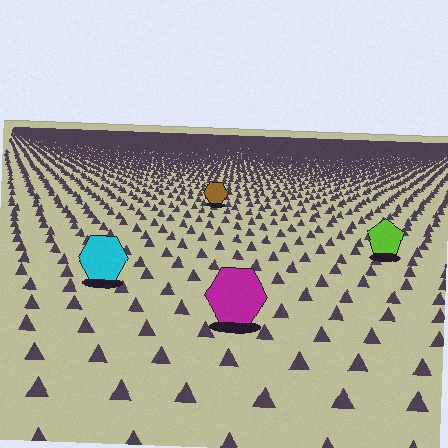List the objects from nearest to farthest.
From nearest to farthest: the magenta hexagon, the cyan hexagon, the lime pentagon, the brown hexagon.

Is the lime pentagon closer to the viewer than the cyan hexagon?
No. The cyan hexagon is closer — you can tell from the texture gradient: the ground texture is coarser near it.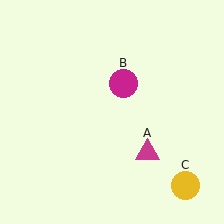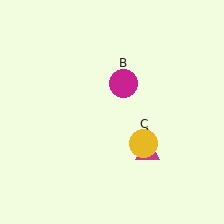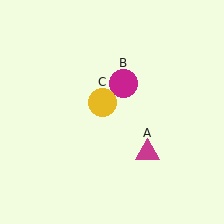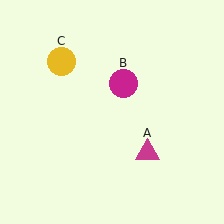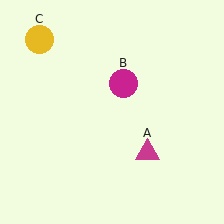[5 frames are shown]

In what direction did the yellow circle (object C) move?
The yellow circle (object C) moved up and to the left.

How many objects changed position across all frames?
1 object changed position: yellow circle (object C).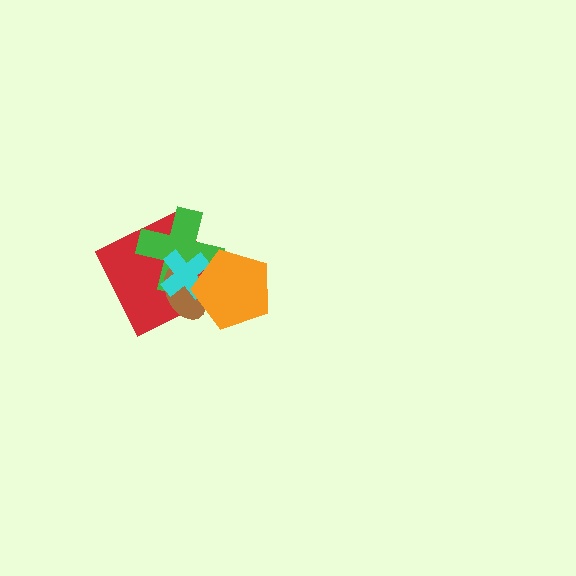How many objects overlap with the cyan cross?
4 objects overlap with the cyan cross.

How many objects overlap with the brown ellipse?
4 objects overlap with the brown ellipse.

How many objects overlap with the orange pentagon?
4 objects overlap with the orange pentagon.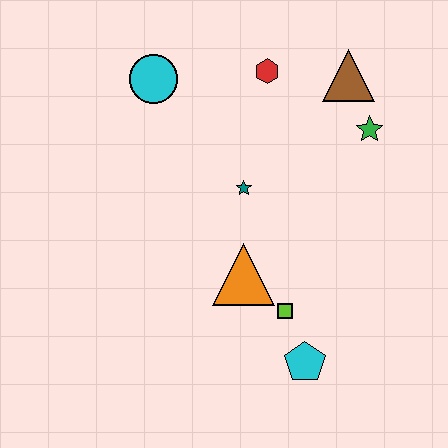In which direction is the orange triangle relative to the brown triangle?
The orange triangle is below the brown triangle.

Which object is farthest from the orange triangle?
The brown triangle is farthest from the orange triangle.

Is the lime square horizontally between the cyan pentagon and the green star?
No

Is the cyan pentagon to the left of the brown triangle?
Yes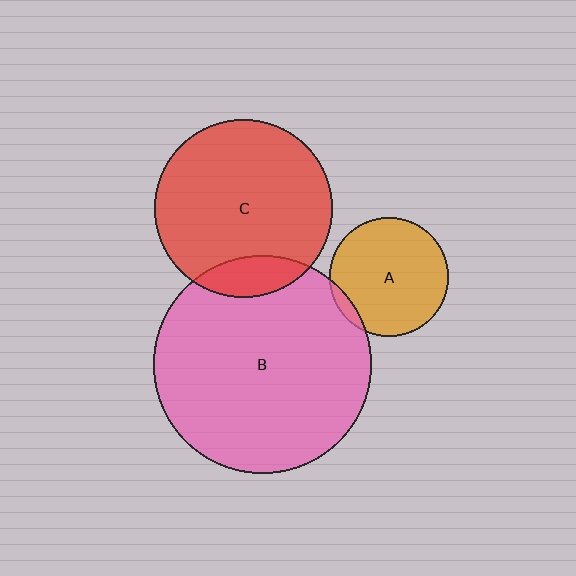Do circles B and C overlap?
Yes.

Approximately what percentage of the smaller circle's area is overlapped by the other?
Approximately 15%.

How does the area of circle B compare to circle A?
Approximately 3.4 times.